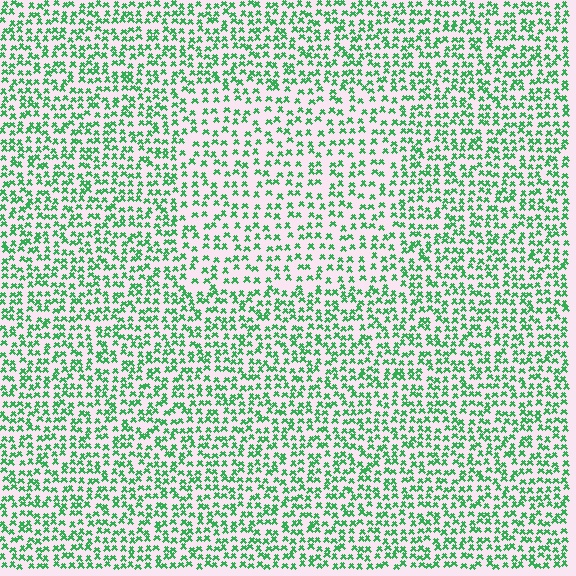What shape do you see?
I see a rectangle.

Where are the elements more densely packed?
The elements are more densely packed outside the rectangle boundary.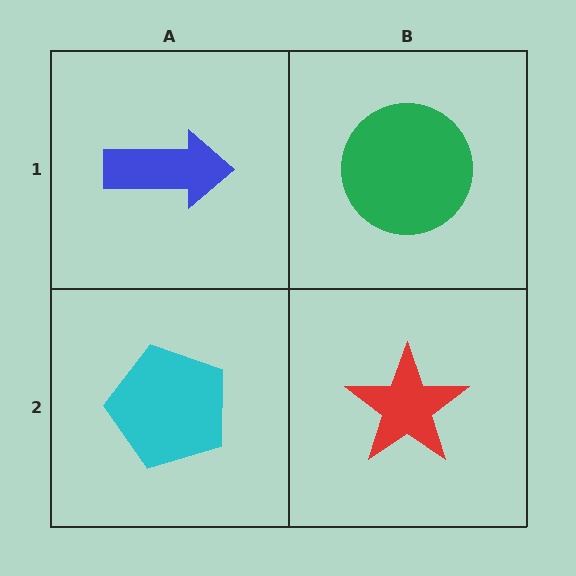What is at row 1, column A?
A blue arrow.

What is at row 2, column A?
A cyan pentagon.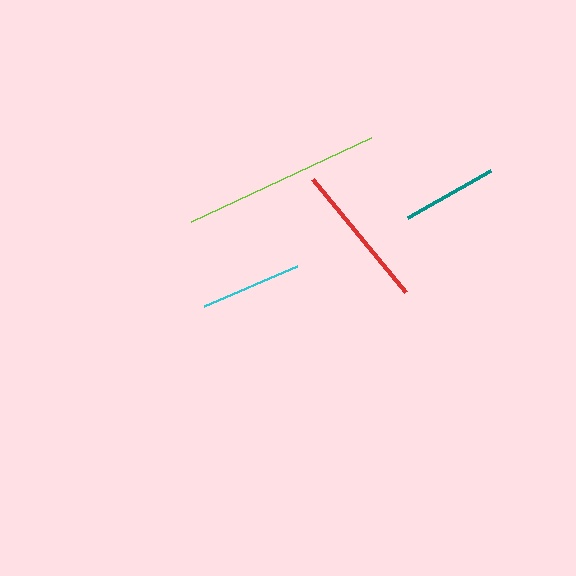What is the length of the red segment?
The red segment is approximately 146 pixels long.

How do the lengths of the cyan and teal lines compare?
The cyan and teal lines are approximately the same length.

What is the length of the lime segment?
The lime segment is approximately 199 pixels long.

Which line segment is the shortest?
The teal line is the shortest at approximately 96 pixels.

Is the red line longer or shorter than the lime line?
The lime line is longer than the red line.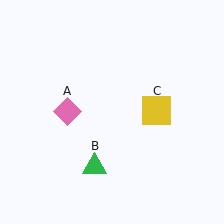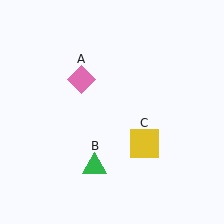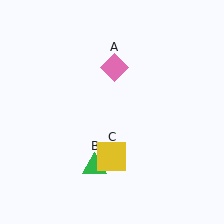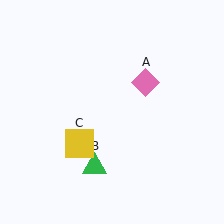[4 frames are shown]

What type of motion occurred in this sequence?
The pink diamond (object A), yellow square (object C) rotated clockwise around the center of the scene.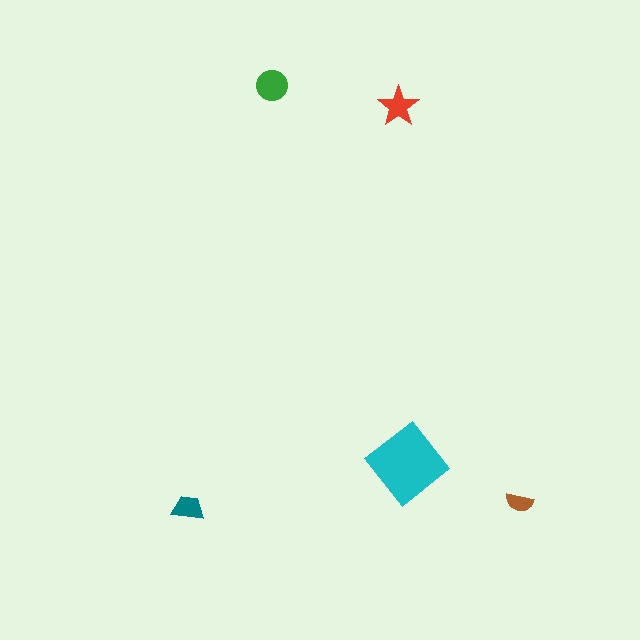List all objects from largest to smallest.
The cyan diamond, the green circle, the red star, the teal trapezoid, the brown semicircle.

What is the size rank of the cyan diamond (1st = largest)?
1st.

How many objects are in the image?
There are 5 objects in the image.